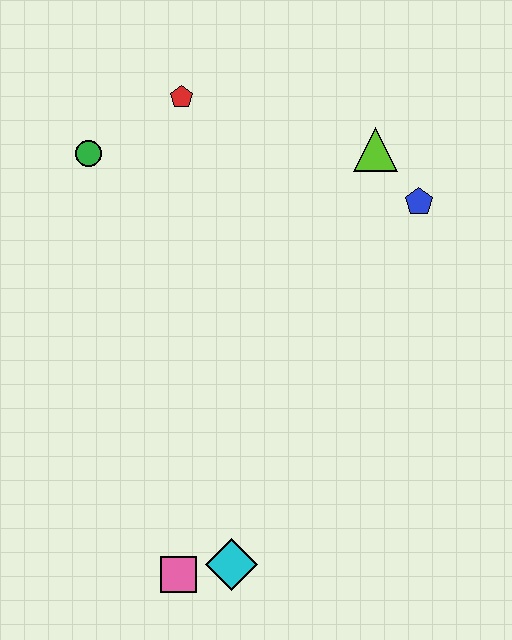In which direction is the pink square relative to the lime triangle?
The pink square is below the lime triangle.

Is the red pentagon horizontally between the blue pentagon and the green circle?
Yes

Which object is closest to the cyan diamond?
The pink square is closest to the cyan diamond.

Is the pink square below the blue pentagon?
Yes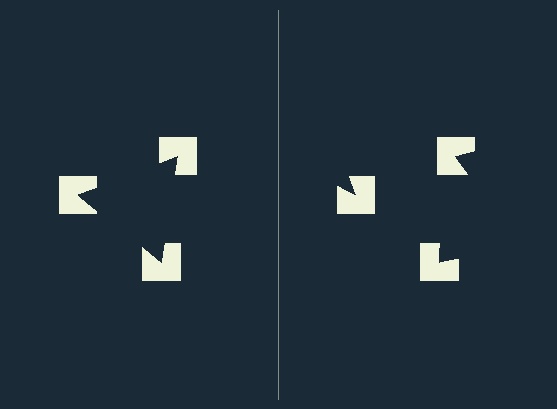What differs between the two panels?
The notched squares are positioned identically on both sides; only the wedge orientations differ. On the left they align to a triangle; on the right they are misaligned.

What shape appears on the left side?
An illusory triangle.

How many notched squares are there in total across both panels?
6 — 3 on each side.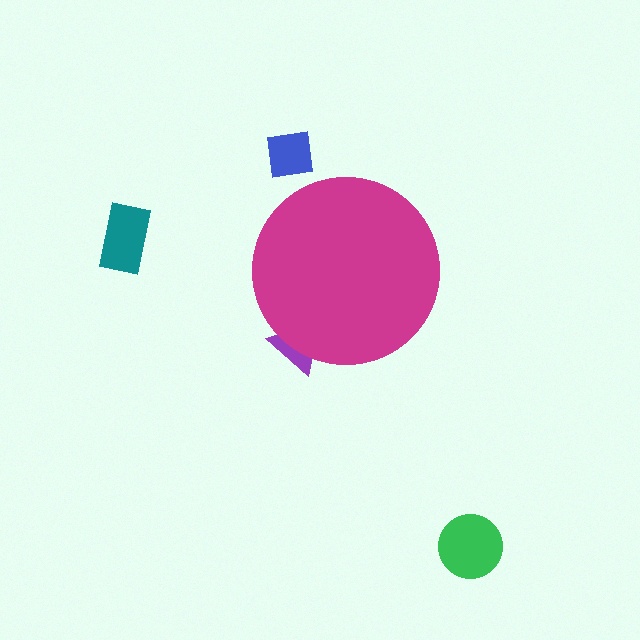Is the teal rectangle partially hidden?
No, the teal rectangle is fully visible.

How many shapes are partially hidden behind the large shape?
1 shape is partially hidden.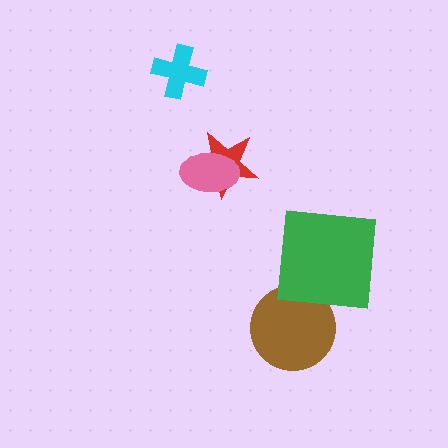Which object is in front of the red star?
The pink ellipse is in front of the red star.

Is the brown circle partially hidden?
Yes, it is partially covered by another shape.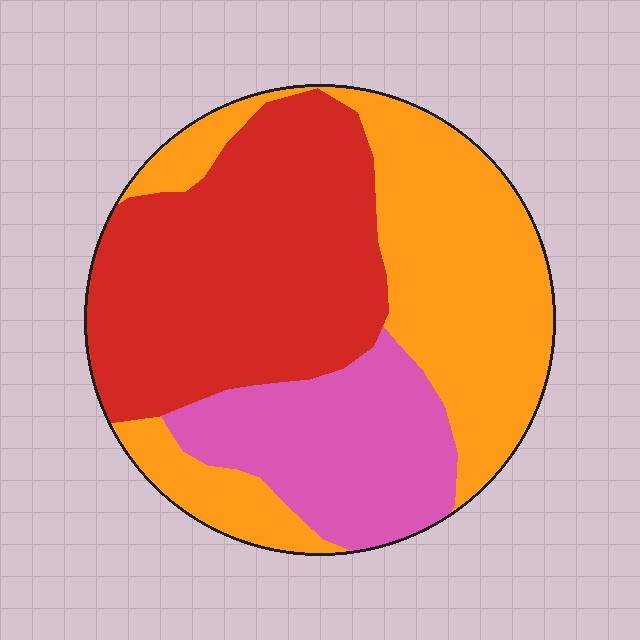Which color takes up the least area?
Pink, at roughly 20%.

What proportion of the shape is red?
Red takes up between a quarter and a half of the shape.